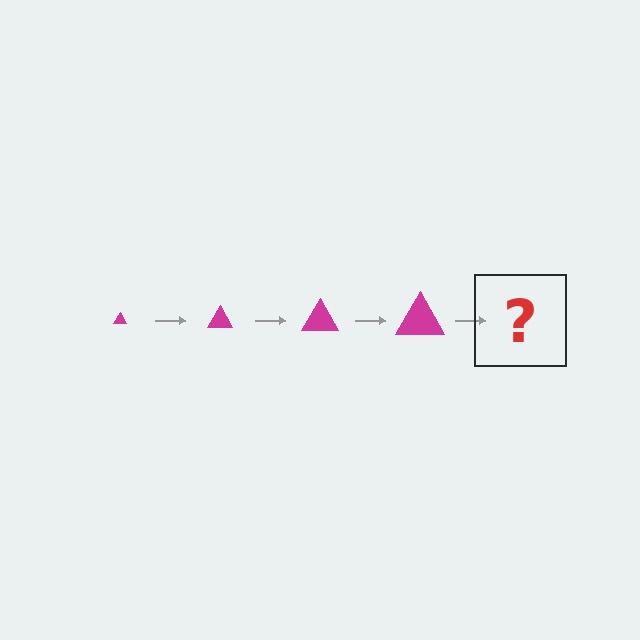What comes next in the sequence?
The next element should be a magenta triangle, larger than the previous one.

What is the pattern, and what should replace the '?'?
The pattern is that the triangle gets progressively larger each step. The '?' should be a magenta triangle, larger than the previous one.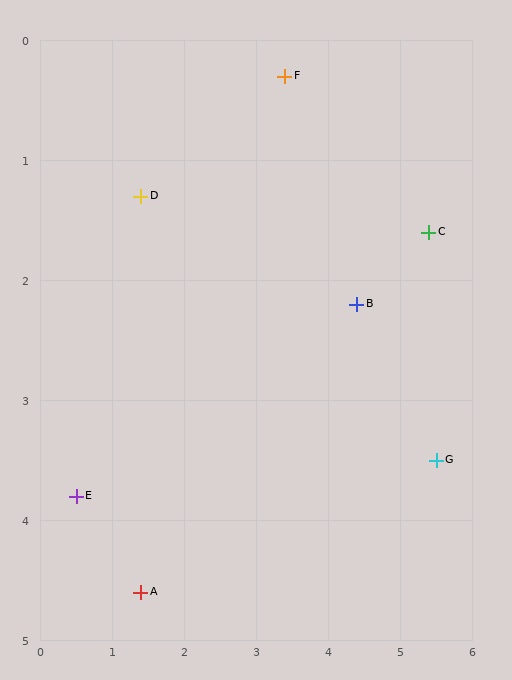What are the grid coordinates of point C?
Point C is at approximately (5.4, 1.6).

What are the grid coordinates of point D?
Point D is at approximately (1.4, 1.3).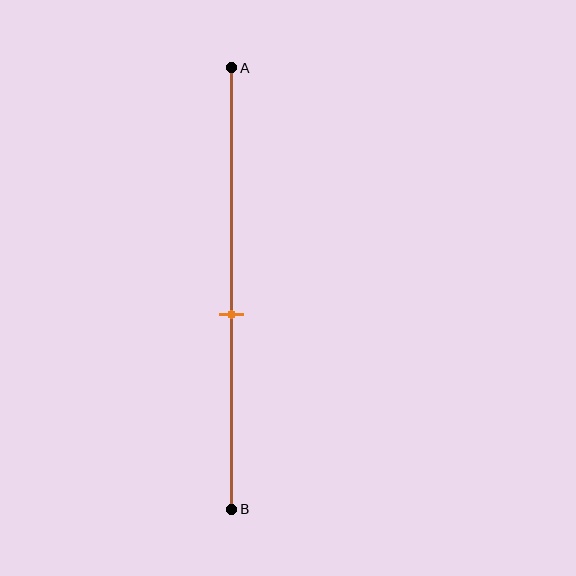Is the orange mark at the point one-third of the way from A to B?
No, the mark is at about 55% from A, not at the 33% one-third point.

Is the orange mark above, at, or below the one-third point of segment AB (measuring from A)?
The orange mark is below the one-third point of segment AB.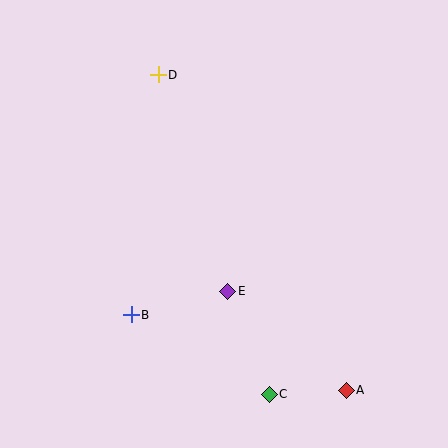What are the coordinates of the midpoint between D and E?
The midpoint between D and E is at (193, 183).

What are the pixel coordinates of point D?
Point D is at (158, 75).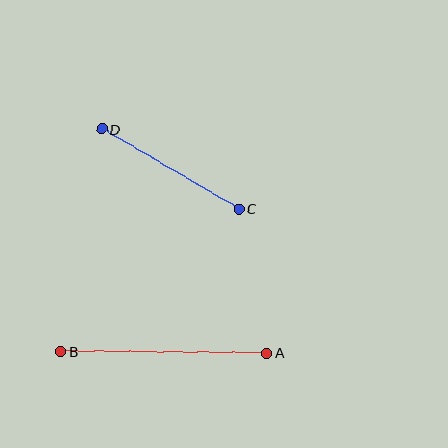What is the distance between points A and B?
The distance is approximately 206 pixels.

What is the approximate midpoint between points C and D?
The midpoint is at approximately (170, 169) pixels.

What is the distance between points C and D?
The distance is approximately 158 pixels.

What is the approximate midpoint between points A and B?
The midpoint is at approximately (164, 352) pixels.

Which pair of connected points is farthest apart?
Points A and B are farthest apart.